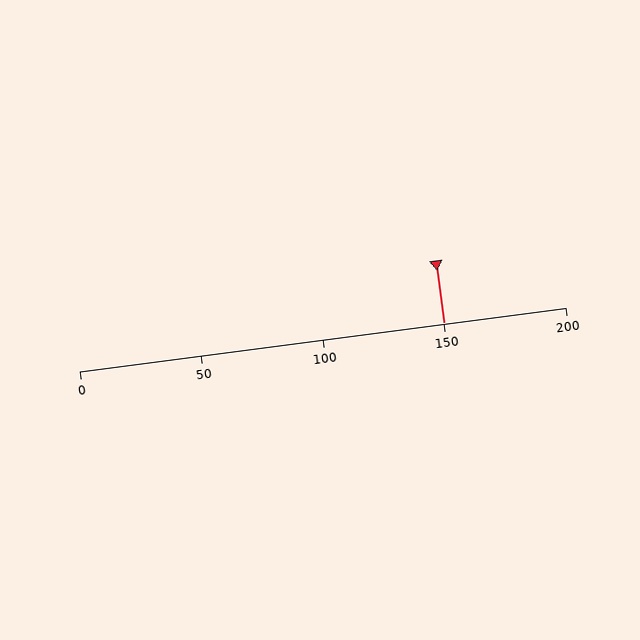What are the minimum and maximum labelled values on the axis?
The axis runs from 0 to 200.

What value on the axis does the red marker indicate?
The marker indicates approximately 150.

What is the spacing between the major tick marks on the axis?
The major ticks are spaced 50 apart.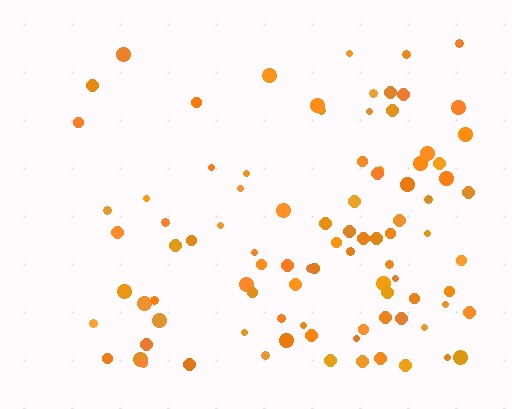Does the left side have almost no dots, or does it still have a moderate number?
Still a moderate number, just noticeably fewer than the right.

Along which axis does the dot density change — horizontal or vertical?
Horizontal.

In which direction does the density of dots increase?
From left to right, with the right side densest.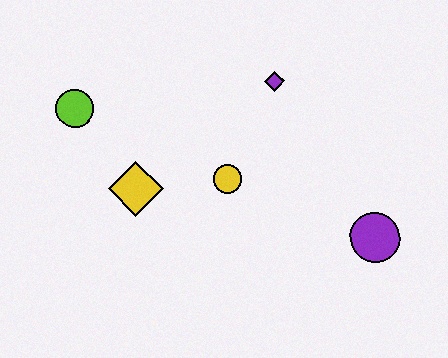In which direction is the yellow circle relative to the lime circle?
The yellow circle is to the right of the lime circle.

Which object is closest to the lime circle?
The yellow diamond is closest to the lime circle.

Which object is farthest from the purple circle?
The lime circle is farthest from the purple circle.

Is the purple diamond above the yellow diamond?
Yes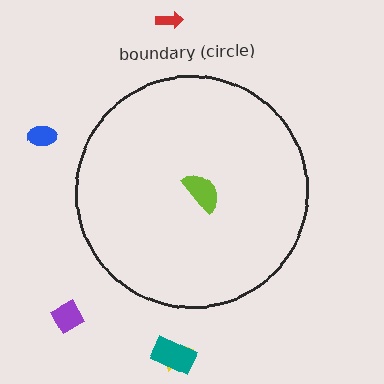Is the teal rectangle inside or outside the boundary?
Outside.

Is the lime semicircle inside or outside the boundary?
Inside.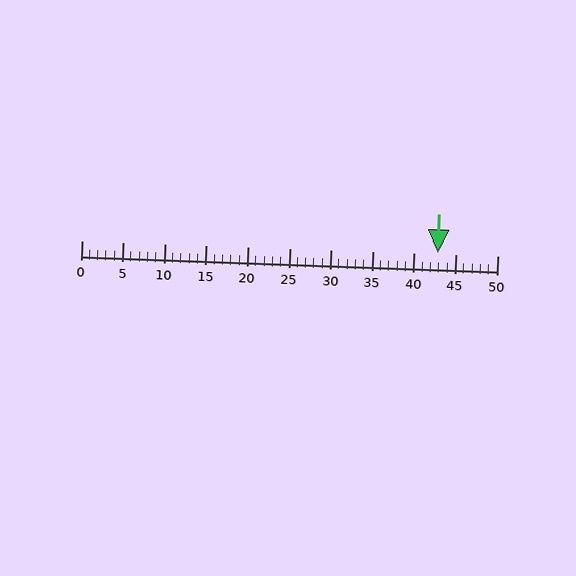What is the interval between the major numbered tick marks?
The major tick marks are spaced 5 units apart.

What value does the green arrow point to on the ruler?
The green arrow points to approximately 43.